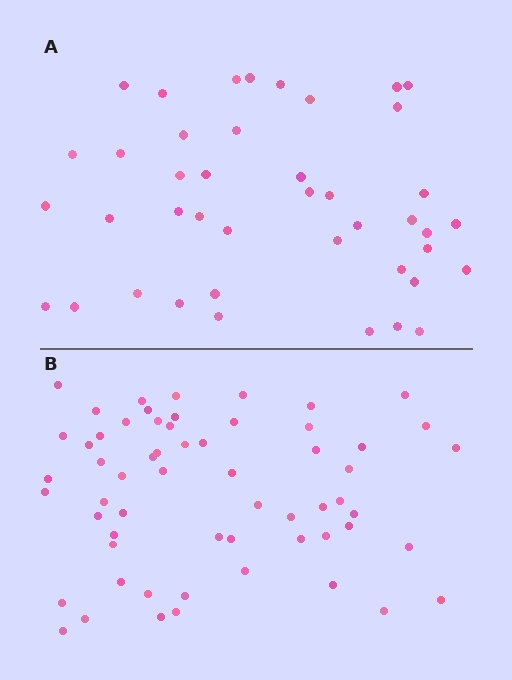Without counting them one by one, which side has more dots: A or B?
Region B (the bottom region) has more dots.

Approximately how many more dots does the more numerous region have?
Region B has approximately 20 more dots than region A.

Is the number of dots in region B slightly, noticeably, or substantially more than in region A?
Region B has noticeably more, but not dramatically so. The ratio is roughly 1.4 to 1.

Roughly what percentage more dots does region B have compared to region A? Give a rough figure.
About 45% more.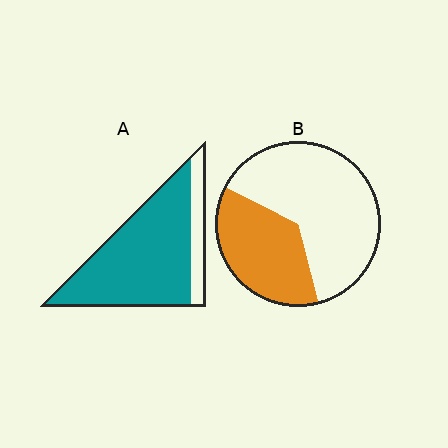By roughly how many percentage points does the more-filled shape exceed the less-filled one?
By roughly 45 percentage points (A over B).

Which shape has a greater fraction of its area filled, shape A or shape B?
Shape A.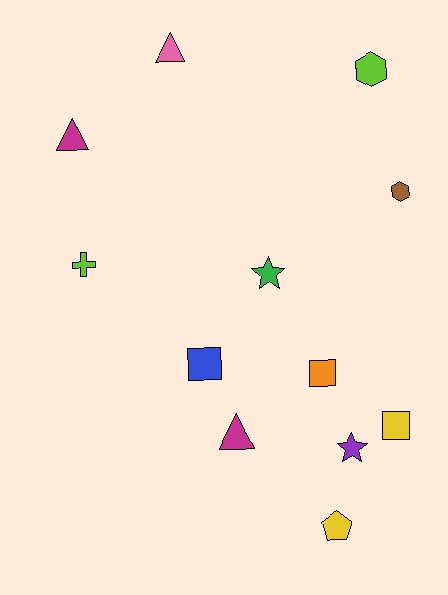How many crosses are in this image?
There is 1 cross.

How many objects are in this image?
There are 12 objects.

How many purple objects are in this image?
There is 1 purple object.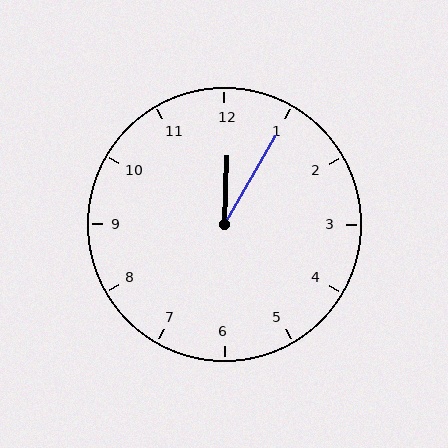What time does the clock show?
12:05.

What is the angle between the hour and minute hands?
Approximately 28 degrees.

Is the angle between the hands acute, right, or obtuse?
It is acute.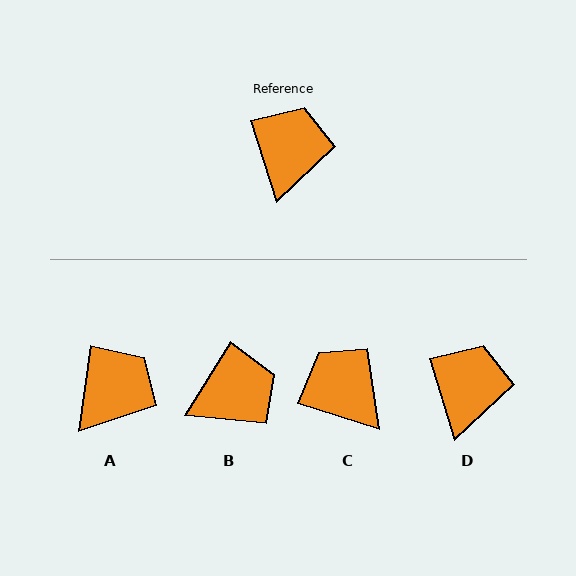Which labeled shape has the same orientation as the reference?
D.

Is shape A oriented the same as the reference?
No, it is off by about 25 degrees.